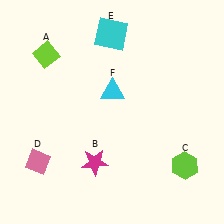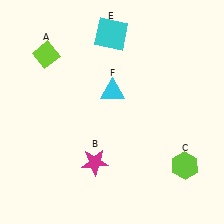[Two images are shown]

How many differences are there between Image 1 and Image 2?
There is 1 difference between the two images.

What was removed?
The pink diamond (D) was removed in Image 2.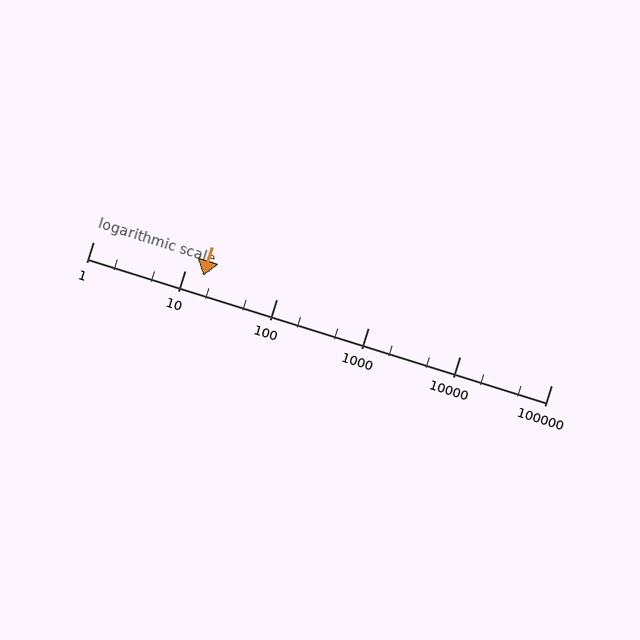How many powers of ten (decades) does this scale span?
The scale spans 5 decades, from 1 to 100000.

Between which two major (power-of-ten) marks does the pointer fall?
The pointer is between 10 and 100.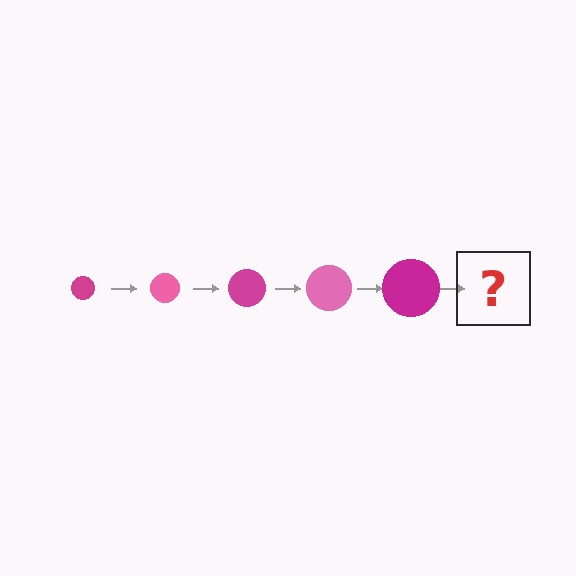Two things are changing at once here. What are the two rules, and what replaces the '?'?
The two rules are that the circle grows larger each step and the color cycles through magenta and pink. The '?' should be a pink circle, larger than the previous one.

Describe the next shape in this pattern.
It should be a pink circle, larger than the previous one.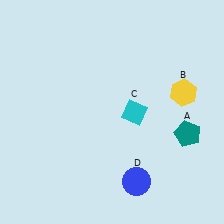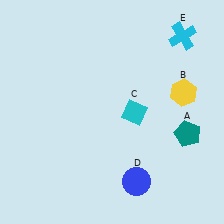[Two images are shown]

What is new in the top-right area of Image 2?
A cyan cross (E) was added in the top-right area of Image 2.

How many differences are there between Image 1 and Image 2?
There is 1 difference between the two images.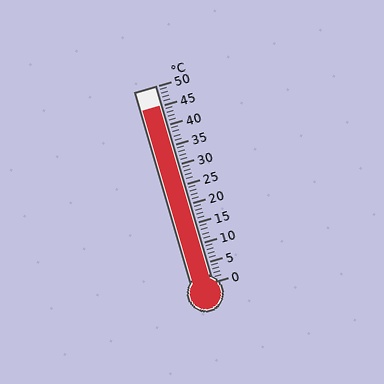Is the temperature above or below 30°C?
The temperature is above 30°C.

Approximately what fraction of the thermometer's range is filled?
The thermometer is filled to approximately 90% of its range.